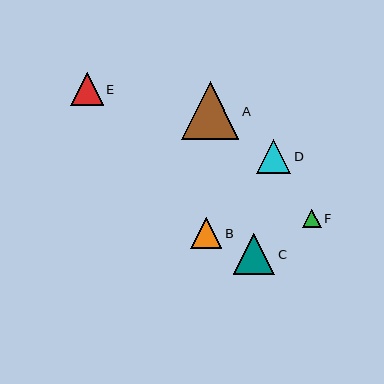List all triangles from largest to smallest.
From largest to smallest: A, C, D, E, B, F.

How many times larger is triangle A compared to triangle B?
Triangle A is approximately 1.8 times the size of triangle B.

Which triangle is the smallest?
Triangle F is the smallest with a size of approximately 18 pixels.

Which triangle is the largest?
Triangle A is the largest with a size of approximately 57 pixels.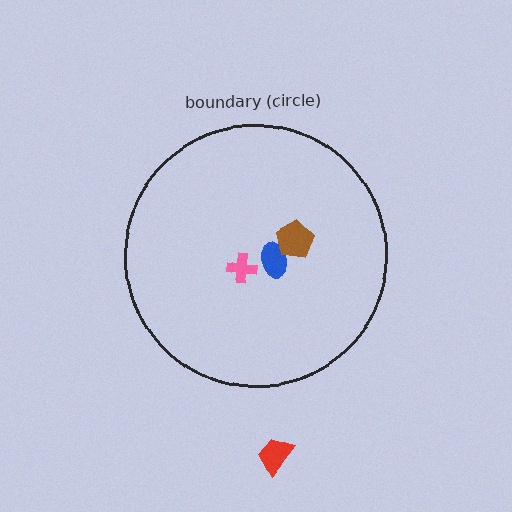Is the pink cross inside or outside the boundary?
Inside.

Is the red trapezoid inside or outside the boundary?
Outside.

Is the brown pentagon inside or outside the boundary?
Inside.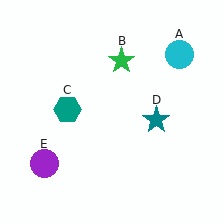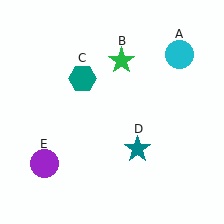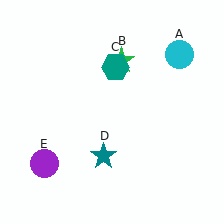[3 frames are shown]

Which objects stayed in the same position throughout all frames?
Cyan circle (object A) and green star (object B) and purple circle (object E) remained stationary.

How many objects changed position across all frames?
2 objects changed position: teal hexagon (object C), teal star (object D).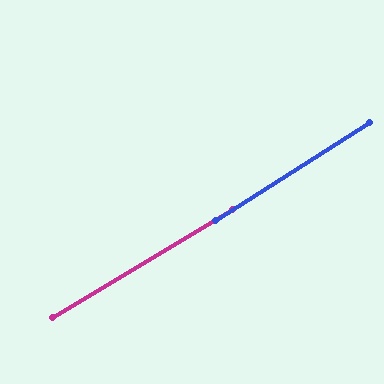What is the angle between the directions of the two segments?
Approximately 2 degrees.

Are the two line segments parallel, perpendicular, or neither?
Parallel — their directions differ by only 1.6°.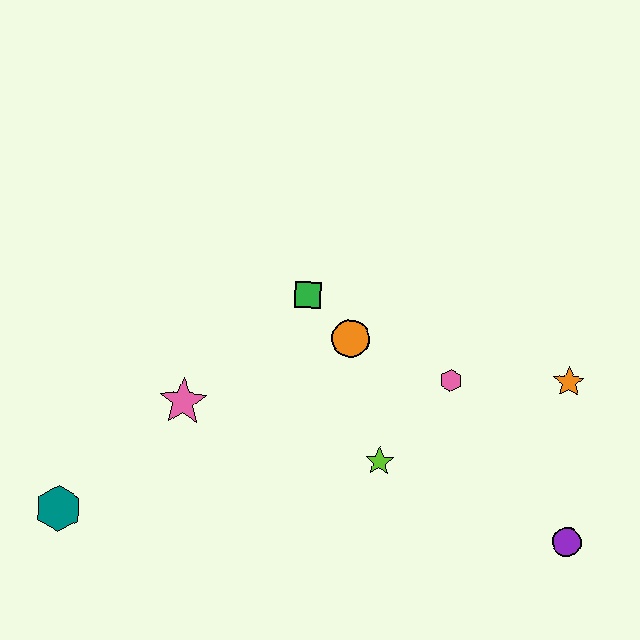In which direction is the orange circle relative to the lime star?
The orange circle is above the lime star.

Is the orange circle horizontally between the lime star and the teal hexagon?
Yes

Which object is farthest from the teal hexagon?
The orange star is farthest from the teal hexagon.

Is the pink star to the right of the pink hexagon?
No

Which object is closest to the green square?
The orange circle is closest to the green square.